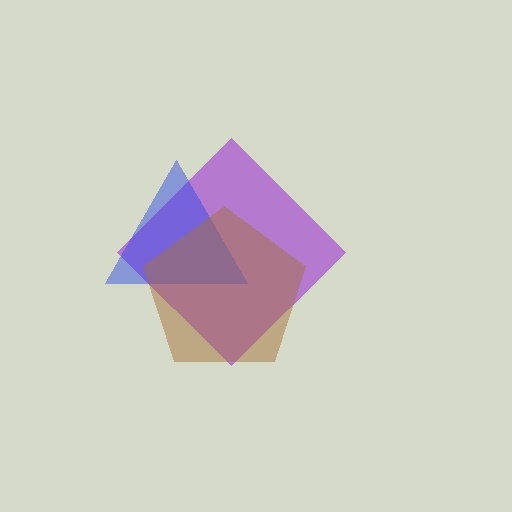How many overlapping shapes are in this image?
There are 3 overlapping shapes in the image.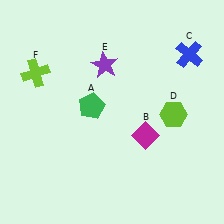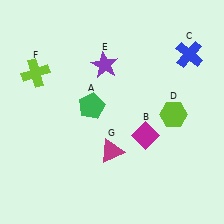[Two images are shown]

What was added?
A magenta triangle (G) was added in Image 2.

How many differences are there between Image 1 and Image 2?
There is 1 difference between the two images.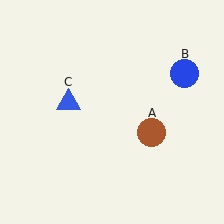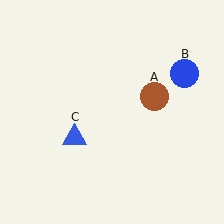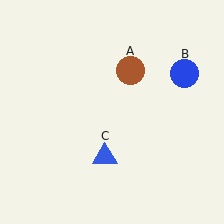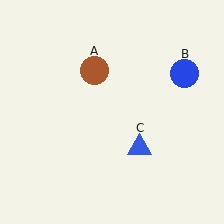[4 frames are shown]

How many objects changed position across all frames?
2 objects changed position: brown circle (object A), blue triangle (object C).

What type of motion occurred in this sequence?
The brown circle (object A), blue triangle (object C) rotated counterclockwise around the center of the scene.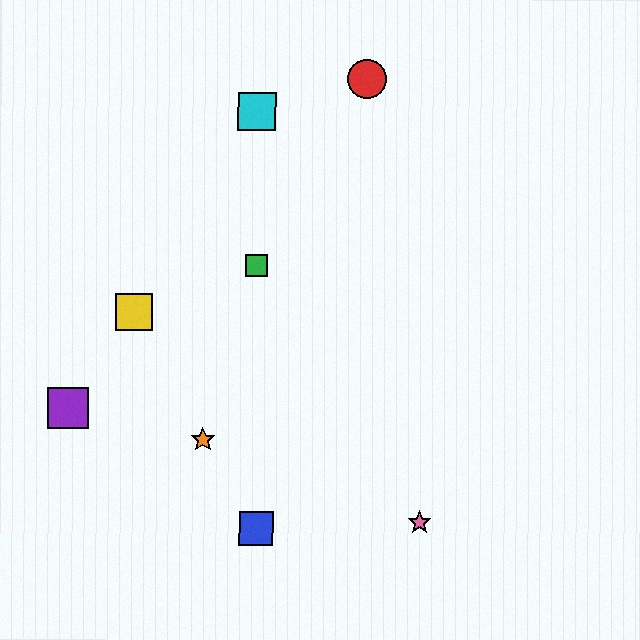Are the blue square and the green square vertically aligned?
Yes, both are at x≈256.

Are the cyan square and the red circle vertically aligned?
No, the cyan square is at x≈257 and the red circle is at x≈367.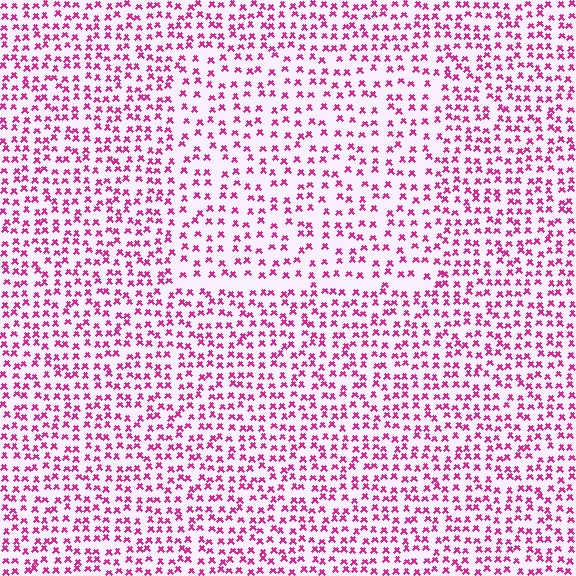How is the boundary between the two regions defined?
The boundary is defined by a change in element density (approximately 1.5x ratio). All elements are the same color, size, and shape.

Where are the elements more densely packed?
The elements are more densely packed outside the rectangle boundary.